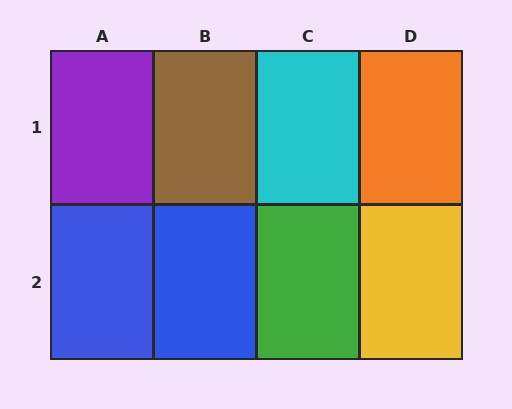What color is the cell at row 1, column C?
Cyan.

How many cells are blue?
2 cells are blue.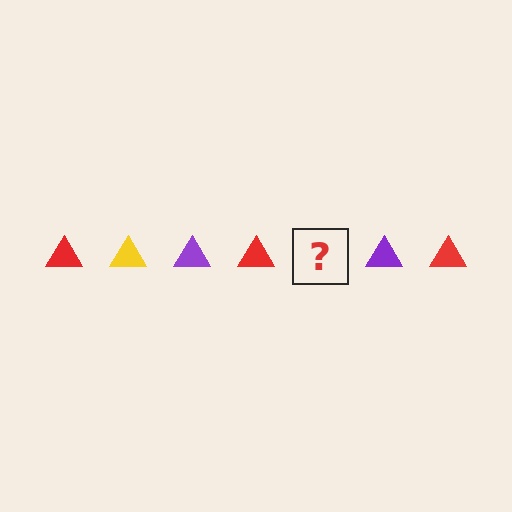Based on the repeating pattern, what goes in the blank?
The blank should be a yellow triangle.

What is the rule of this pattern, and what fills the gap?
The rule is that the pattern cycles through red, yellow, purple triangles. The gap should be filled with a yellow triangle.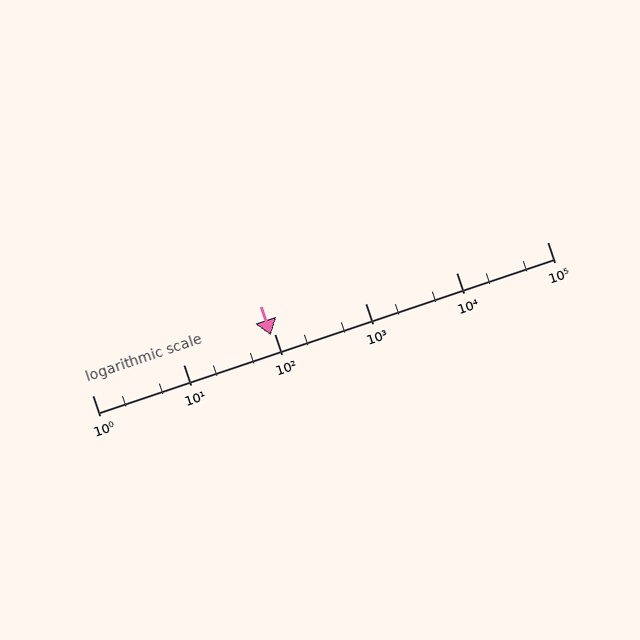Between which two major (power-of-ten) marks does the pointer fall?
The pointer is between 10 and 100.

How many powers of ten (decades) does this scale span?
The scale spans 5 decades, from 1 to 100000.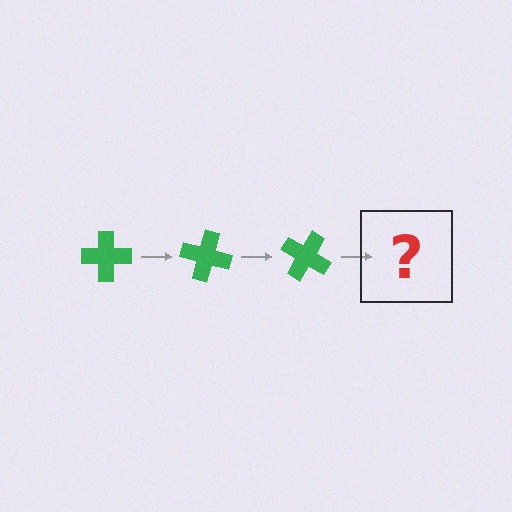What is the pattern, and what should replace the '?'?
The pattern is that the cross rotates 15 degrees each step. The '?' should be a green cross rotated 45 degrees.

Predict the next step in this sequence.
The next step is a green cross rotated 45 degrees.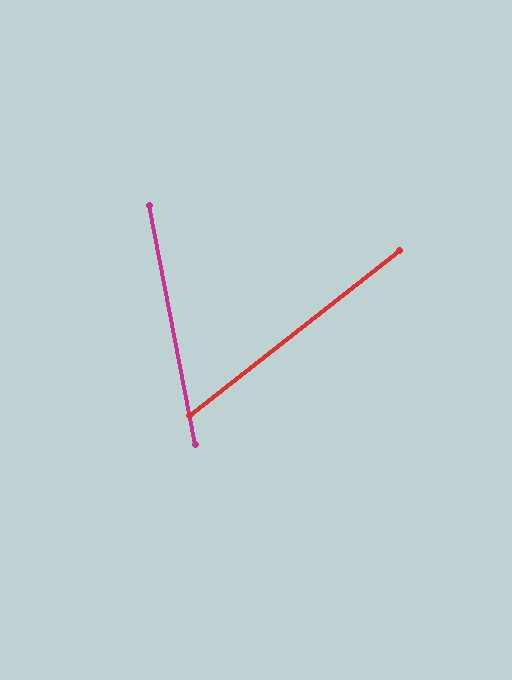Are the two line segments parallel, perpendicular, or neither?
Neither parallel nor perpendicular — they differ by about 63°.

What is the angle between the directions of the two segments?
Approximately 63 degrees.